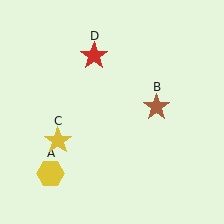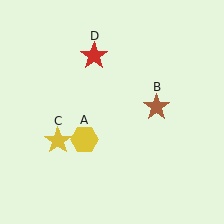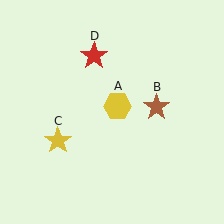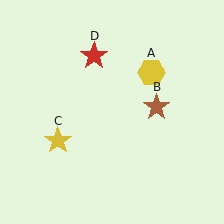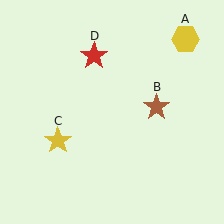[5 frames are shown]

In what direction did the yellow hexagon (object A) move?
The yellow hexagon (object A) moved up and to the right.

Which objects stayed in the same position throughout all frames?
Brown star (object B) and yellow star (object C) and red star (object D) remained stationary.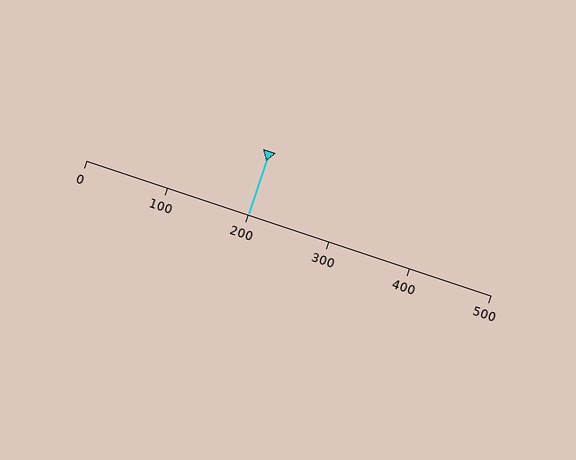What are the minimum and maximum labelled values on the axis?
The axis runs from 0 to 500.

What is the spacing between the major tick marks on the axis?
The major ticks are spaced 100 apart.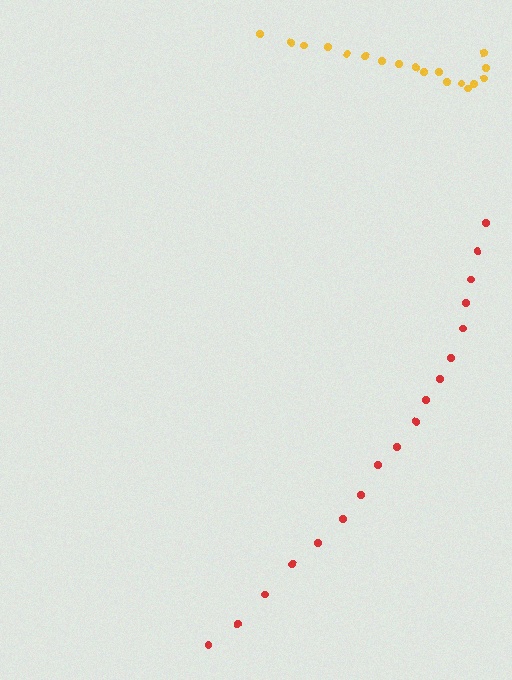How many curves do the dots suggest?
There are 2 distinct paths.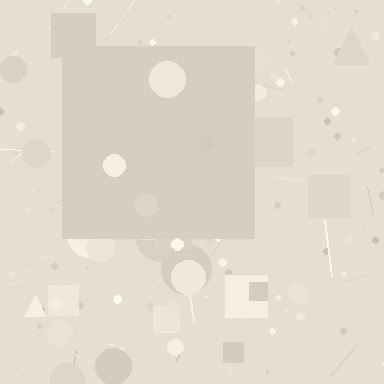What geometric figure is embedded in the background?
A square is embedded in the background.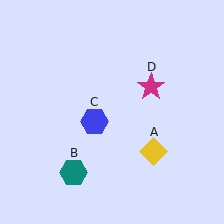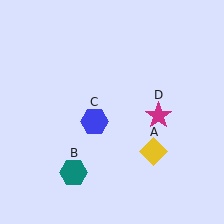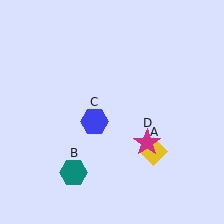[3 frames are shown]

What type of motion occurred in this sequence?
The magenta star (object D) rotated clockwise around the center of the scene.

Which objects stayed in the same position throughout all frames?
Yellow diamond (object A) and teal hexagon (object B) and blue hexagon (object C) remained stationary.